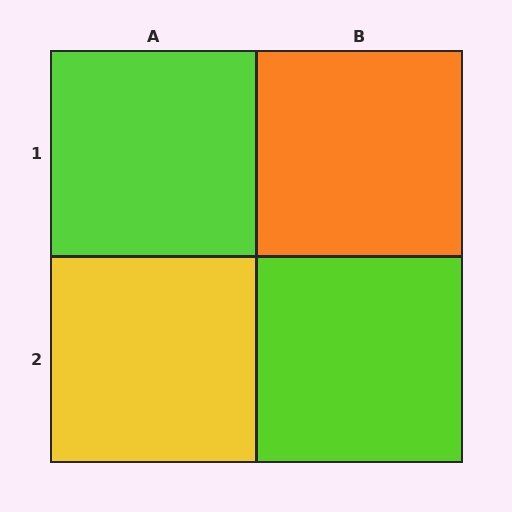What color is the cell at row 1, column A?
Lime.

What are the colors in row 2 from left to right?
Yellow, lime.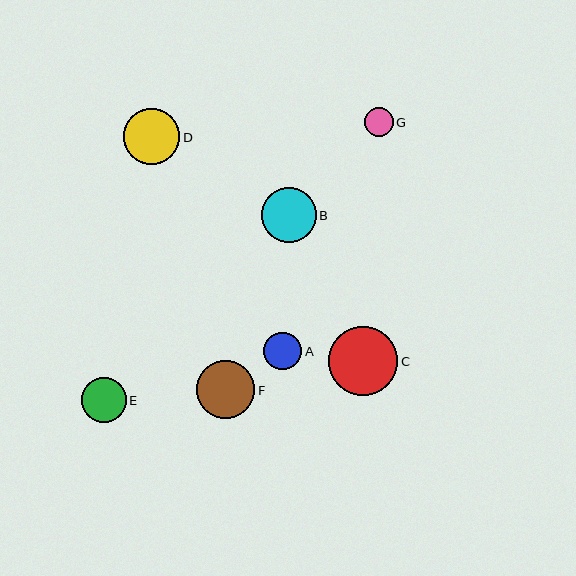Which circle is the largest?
Circle C is the largest with a size of approximately 69 pixels.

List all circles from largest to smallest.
From largest to smallest: C, F, D, B, E, A, G.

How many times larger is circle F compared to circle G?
Circle F is approximately 2.0 times the size of circle G.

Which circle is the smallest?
Circle G is the smallest with a size of approximately 29 pixels.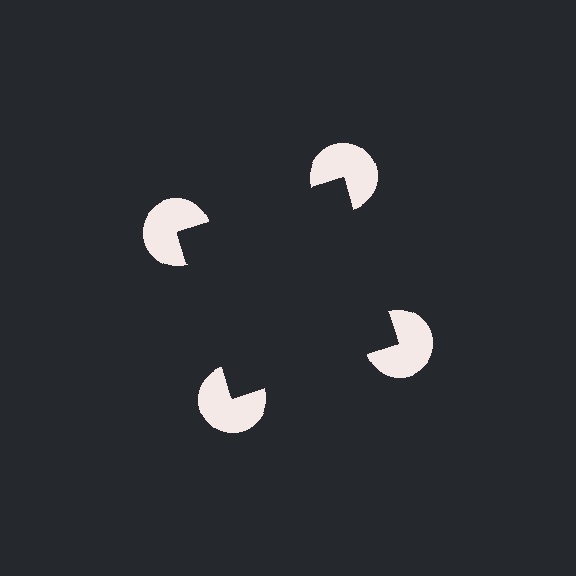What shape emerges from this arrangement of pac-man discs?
An illusory square — its edges are inferred from the aligned wedge cuts in the pac-man discs, not physically drawn.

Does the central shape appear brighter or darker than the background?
It typically appears slightly darker than the background, even though no actual brightness change is drawn.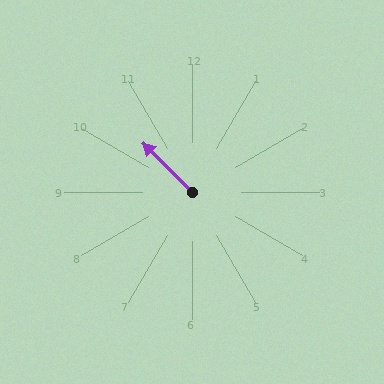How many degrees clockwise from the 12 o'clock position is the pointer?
Approximately 315 degrees.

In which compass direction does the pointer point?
Northwest.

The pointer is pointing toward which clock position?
Roughly 11 o'clock.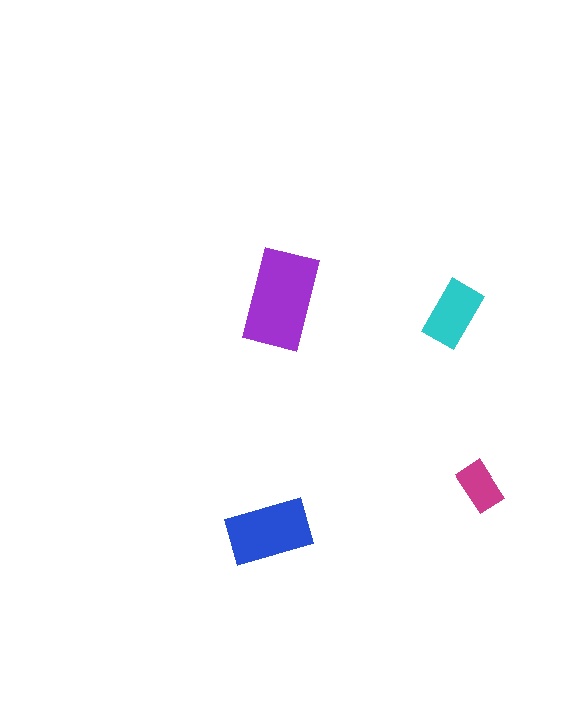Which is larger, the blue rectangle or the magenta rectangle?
The blue one.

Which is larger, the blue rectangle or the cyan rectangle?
The blue one.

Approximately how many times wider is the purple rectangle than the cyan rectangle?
About 1.5 times wider.